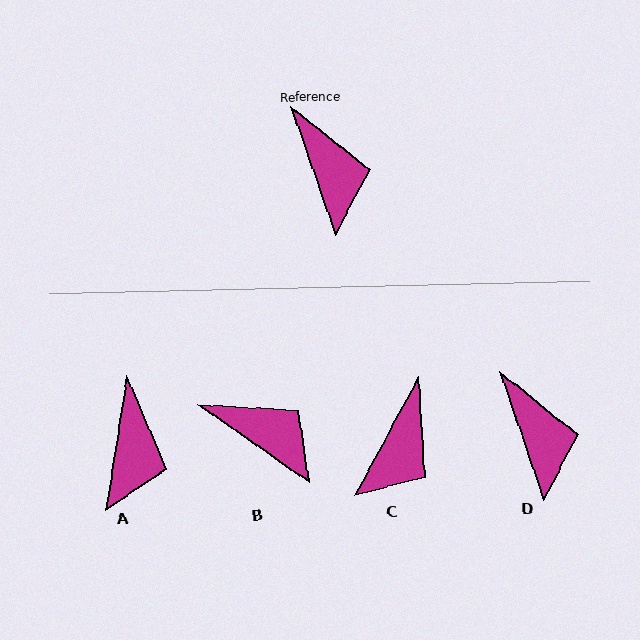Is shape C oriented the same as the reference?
No, it is off by about 48 degrees.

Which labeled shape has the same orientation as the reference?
D.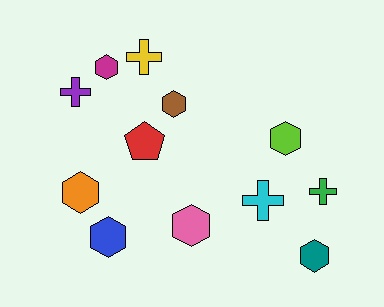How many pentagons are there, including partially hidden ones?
There is 1 pentagon.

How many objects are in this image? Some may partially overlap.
There are 12 objects.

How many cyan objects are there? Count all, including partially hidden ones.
There is 1 cyan object.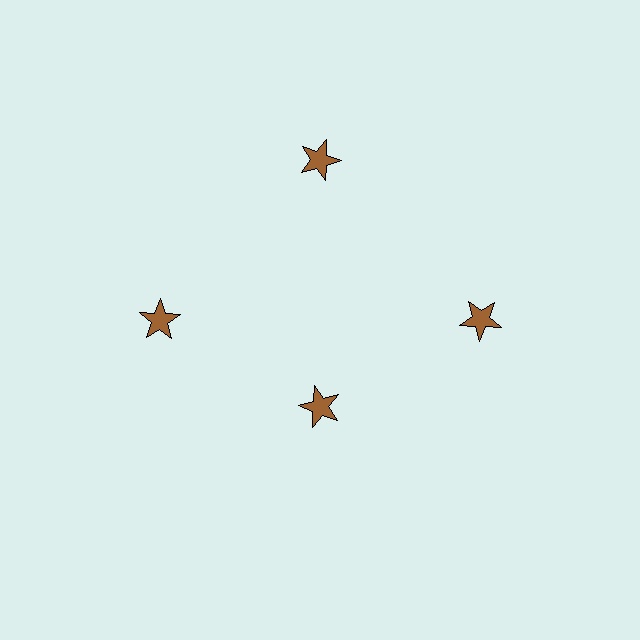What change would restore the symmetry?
The symmetry would be restored by moving it outward, back onto the ring so that all 4 stars sit at equal angles and equal distance from the center.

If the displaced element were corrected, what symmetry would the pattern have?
It would have 4-fold rotational symmetry — the pattern would map onto itself every 90 degrees.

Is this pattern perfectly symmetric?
No. The 4 brown stars are arranged in a ring, but one element near the 6 o'clock position is pulled inward toward the center, breaking the 4-fold rotational symmetry.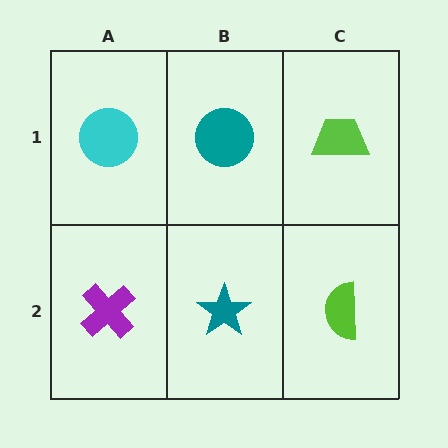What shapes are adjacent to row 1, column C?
A lime semicircle (row 2, column C), a teal circle (row 1, column B).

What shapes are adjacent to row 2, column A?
A cyan circle (row 1, column A), a teal star (row 2, column B).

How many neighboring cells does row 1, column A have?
2.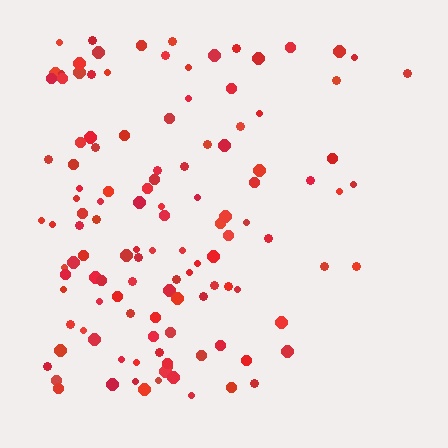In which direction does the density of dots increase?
From right to left, with the left side densest.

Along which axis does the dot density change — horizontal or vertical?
Horizontal.